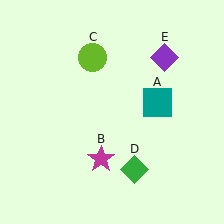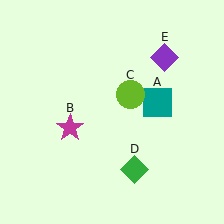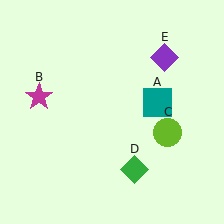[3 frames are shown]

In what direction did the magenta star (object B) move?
The magenta star (object B) moved up and to the left.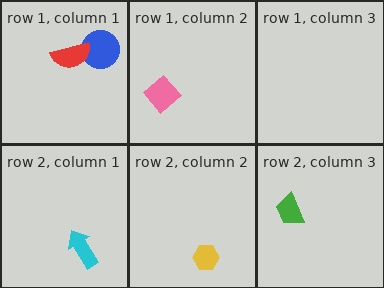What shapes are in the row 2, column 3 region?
The green trapezoid.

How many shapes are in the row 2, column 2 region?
1.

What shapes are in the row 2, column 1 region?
The cyan arrow.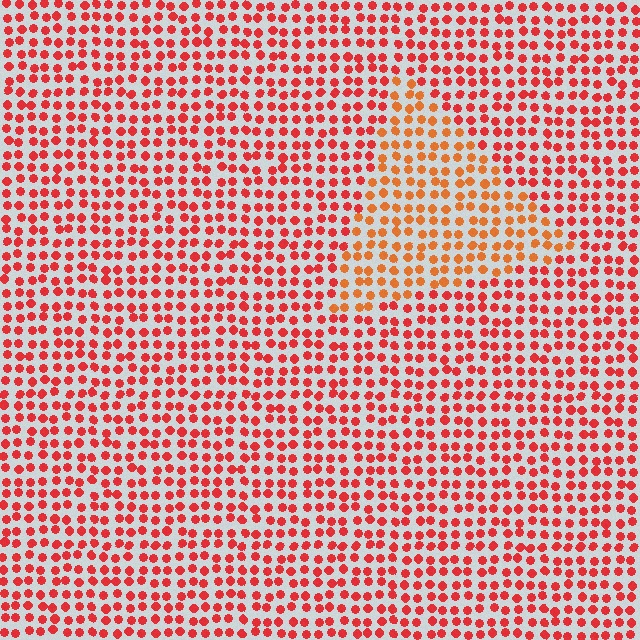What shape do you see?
I see a triangle.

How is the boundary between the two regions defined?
The boundary is defined purely by a slight shift in hue (about 26 degrees). Spacing, size, and orientation are identical on both sides.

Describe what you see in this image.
The image is filled with small red elements in a uniform arrangement. A triangle-shaped region is visible where the elements are tinted to a slightly different hue, forming a subtle color boundary.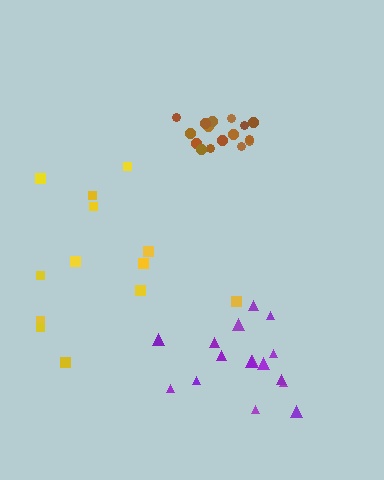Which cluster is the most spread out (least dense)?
Yellow.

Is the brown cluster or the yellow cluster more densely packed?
Brown.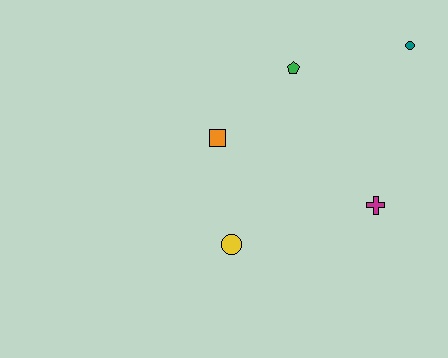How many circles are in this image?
There are 2 circles.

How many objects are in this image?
There are 5 objects.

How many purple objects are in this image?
There are no purple objects.